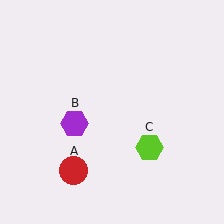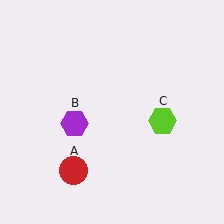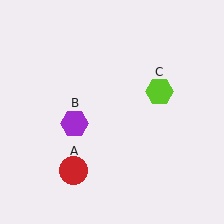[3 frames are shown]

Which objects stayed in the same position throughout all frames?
Red circle (object A) and purple hexagon (object B) remained stationary.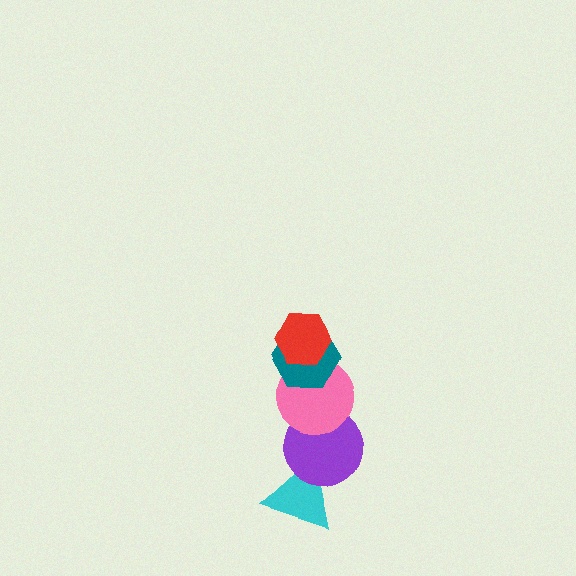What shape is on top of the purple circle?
The pink circle is on top of the purple circle.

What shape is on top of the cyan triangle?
The purple circle is on top of the cyan triangle.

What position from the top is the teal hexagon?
The teal hexagon is 2nd from the top.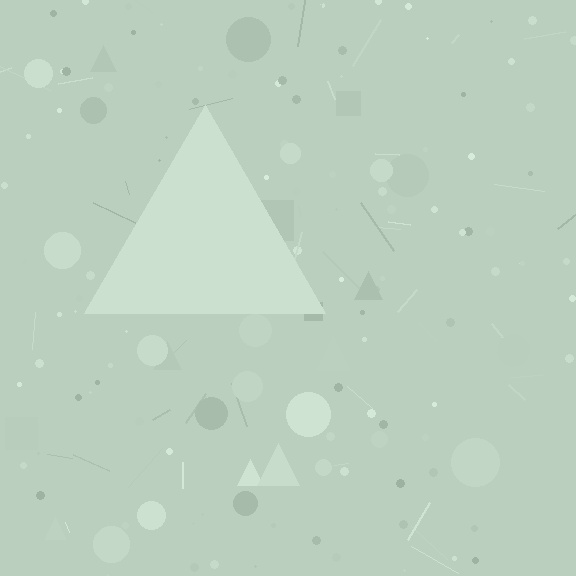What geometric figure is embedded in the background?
A triangle is embedded in the background.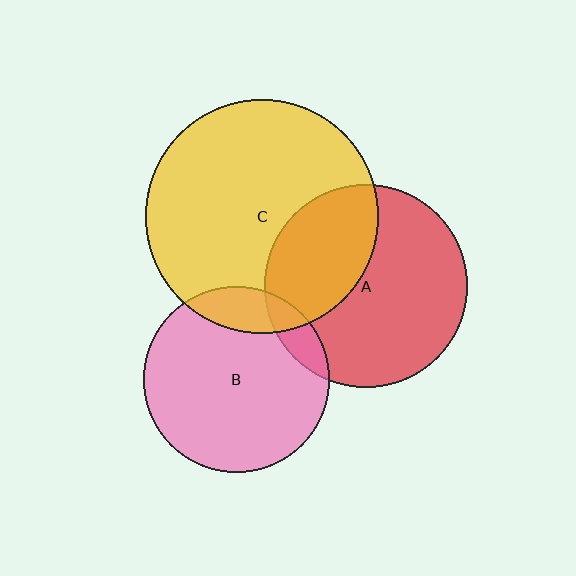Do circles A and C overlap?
Yes.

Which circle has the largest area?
Circle C (yellow).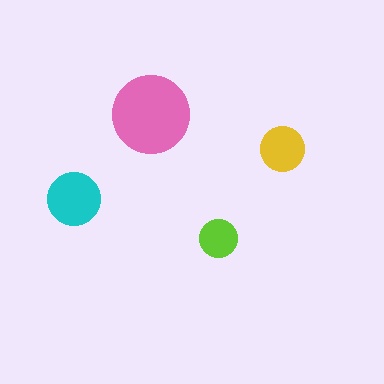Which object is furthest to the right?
The yellow circle is rightmost.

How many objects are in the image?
There are 4 objects in the image.